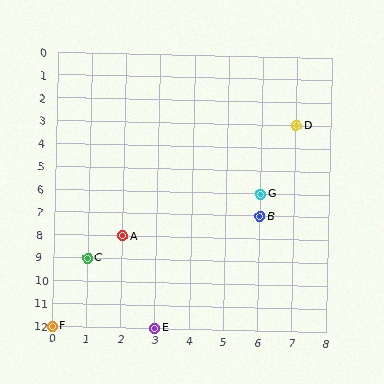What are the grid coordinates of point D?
Point D is at grid coordinates (7, 3).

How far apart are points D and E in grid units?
Points D and E are 4 columns and 9 rows apart (about 9.8 grid units diagonally).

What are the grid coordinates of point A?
Point A is at grid coordinates (2, 8).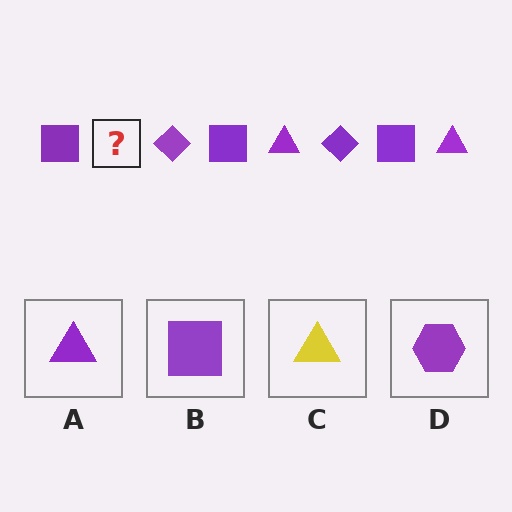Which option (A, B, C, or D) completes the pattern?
A.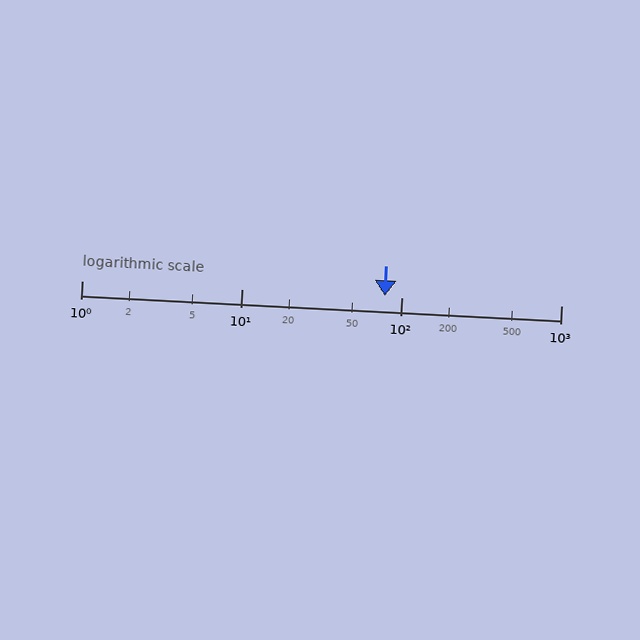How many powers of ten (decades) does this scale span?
The scale spans 3 decades, from 1 to 1000.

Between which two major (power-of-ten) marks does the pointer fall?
The pointer is between 10 and 100.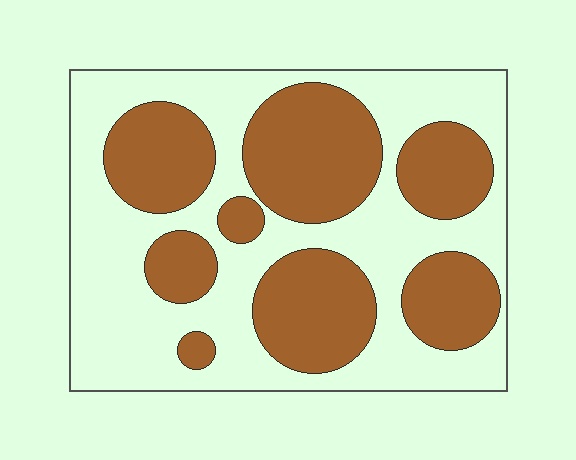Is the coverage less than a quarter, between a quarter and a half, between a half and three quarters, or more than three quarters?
Between a quarter and a half.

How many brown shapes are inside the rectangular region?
8.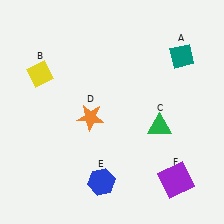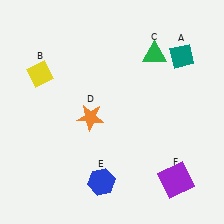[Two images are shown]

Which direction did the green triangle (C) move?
The green triangle (C) moved up.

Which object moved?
The green triangle (C) moved up.